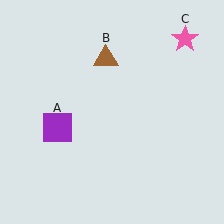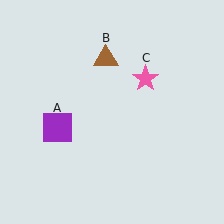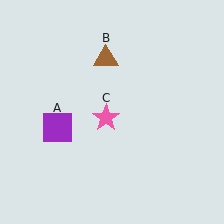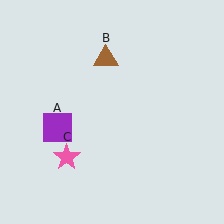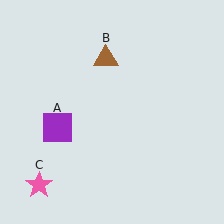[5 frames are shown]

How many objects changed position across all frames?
1 object changed position: pink star (object C).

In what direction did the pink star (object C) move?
The pink star (object C) moved down and to the left.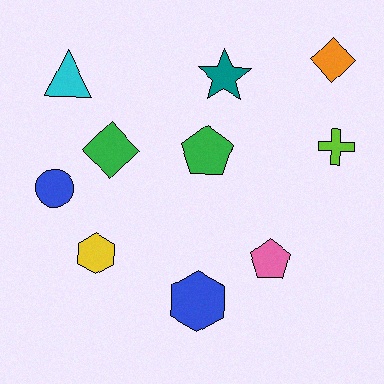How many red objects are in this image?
There are no red objects.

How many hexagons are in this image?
There are 2 hexagons.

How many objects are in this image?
There are 10 objects.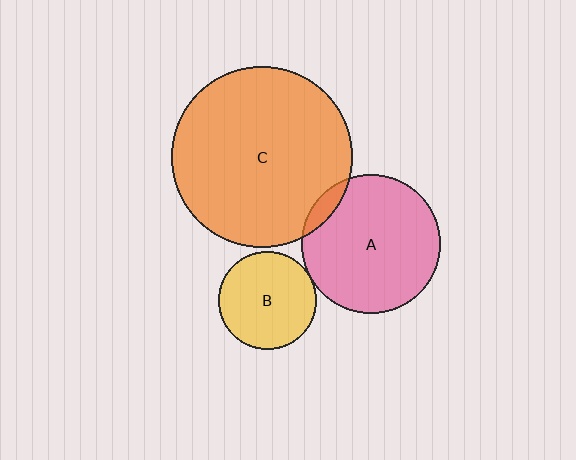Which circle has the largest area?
Circle C (orange).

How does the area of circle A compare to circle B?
Approximately 2.0 times.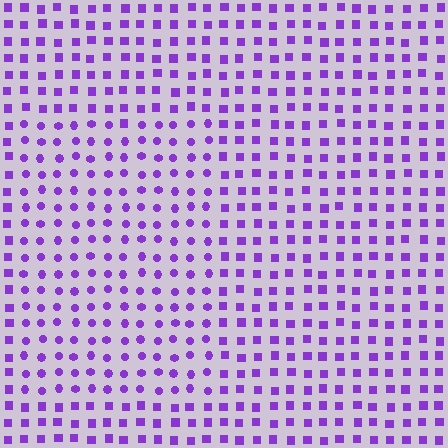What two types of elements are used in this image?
The image uses circles inside the rectangle region and squares outside it.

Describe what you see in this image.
The image is filled with small purple elements arranged in a uniform grid. A rectangle-shaped region contains circles, while the surrounding area contains squares. The boundary is defined purely by the change in element shape.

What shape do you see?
I see a rectangle.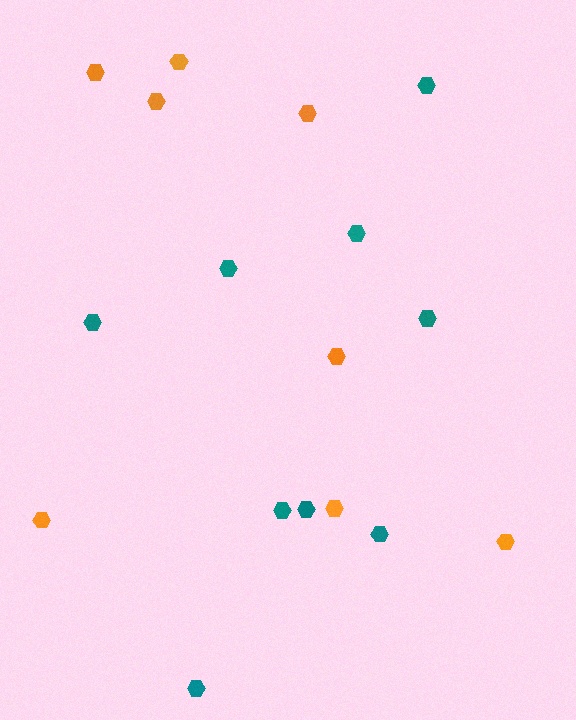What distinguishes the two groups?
There are 2 groups: one group of orange hexagons (8) and one group of teal hexagons (9).